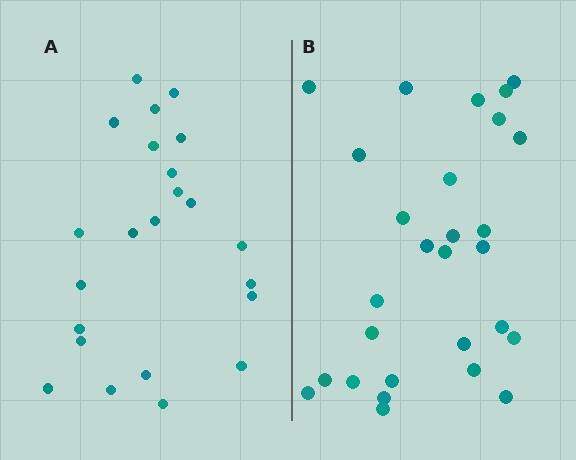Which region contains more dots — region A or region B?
Region B (the right region) has more dots.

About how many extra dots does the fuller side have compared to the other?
Region B has about 5 more dots than region A.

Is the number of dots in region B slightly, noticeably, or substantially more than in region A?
Region B has only slightly more — the two regions are fairly close. The ratio is roughly 1.2 to 1.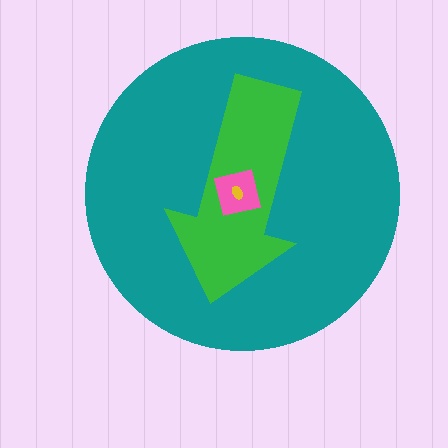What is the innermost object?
The yellow ellipse.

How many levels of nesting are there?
4.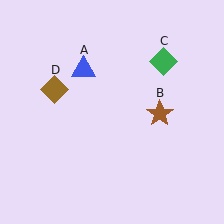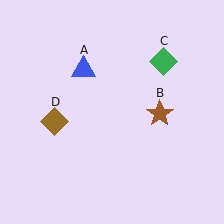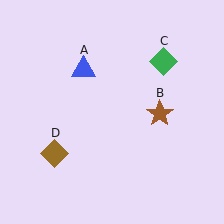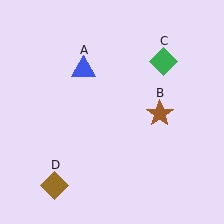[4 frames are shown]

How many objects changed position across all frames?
1 object changed position: brown diamond (object D).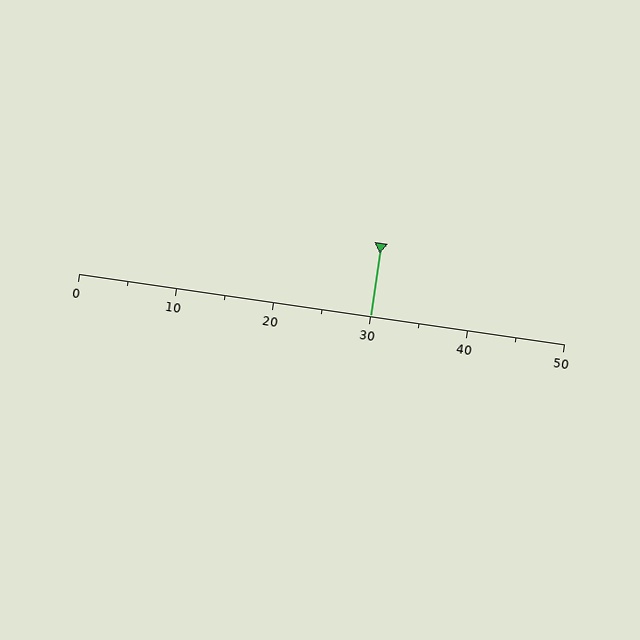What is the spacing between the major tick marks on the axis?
The major ticks are spaced 10 apart.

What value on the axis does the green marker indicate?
The marker indicates approximately 30.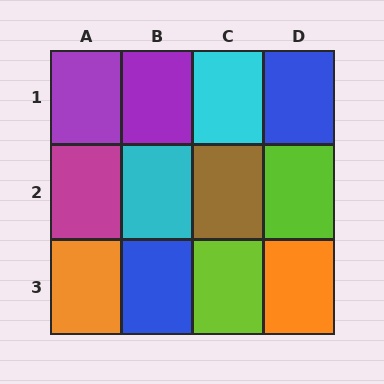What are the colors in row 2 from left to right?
Magenta, cyan, brown, lime.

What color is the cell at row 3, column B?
Blue.